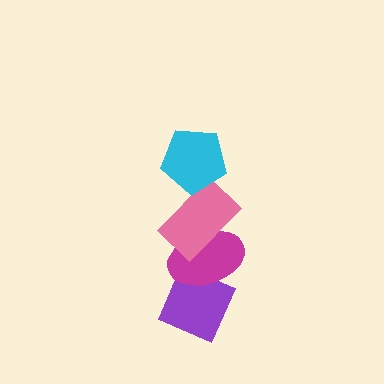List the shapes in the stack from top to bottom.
From top to bottom: the cyan pentagon, the pink rectangle, the magenta ellipse, the purple diamond.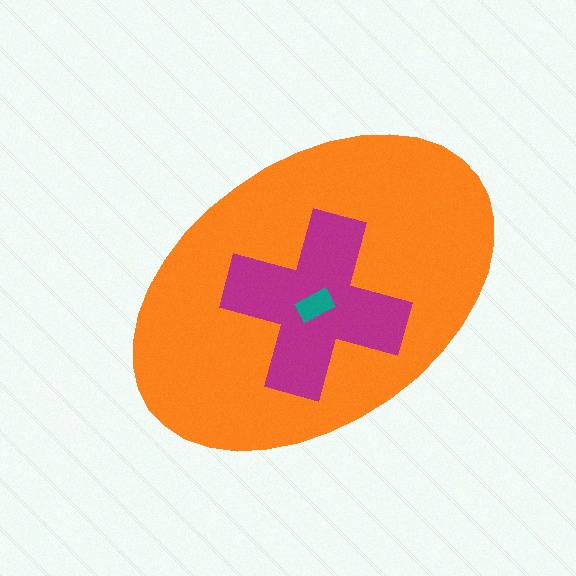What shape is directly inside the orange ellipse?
The magenta cross.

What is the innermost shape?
The teal rectangle.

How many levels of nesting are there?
3.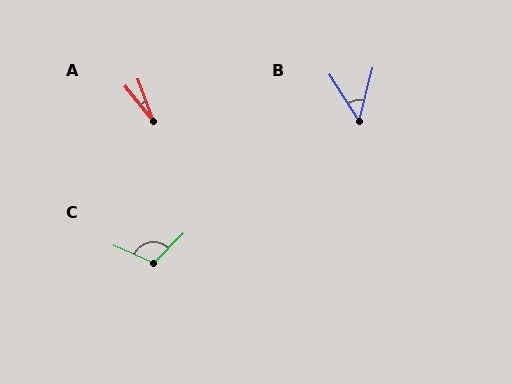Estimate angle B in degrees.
Approximately 46 degrees.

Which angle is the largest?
C, at approximately 111 degrees.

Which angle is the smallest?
A, at approximately 19 degrees.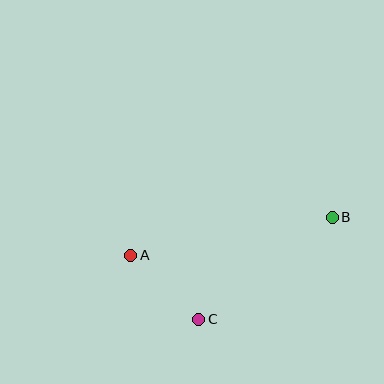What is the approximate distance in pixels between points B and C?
The distance between B and C is approximately 168 pixels.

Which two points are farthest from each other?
Points A and B are farthest from each other.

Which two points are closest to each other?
Points A and C are closest to each other.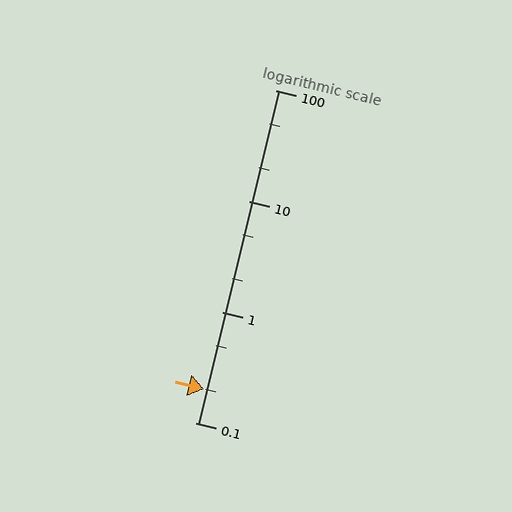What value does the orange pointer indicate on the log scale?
The pointer indicates approximately 0.2.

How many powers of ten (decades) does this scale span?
The scale spans 3 decades, from 0.1 to 100.